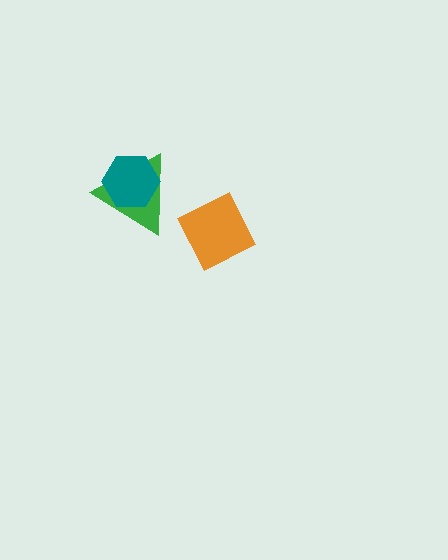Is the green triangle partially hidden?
Yes, it is partially covered by another shape.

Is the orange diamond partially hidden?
No, no other shape covers it.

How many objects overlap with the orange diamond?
0 objects overlap with the orange diamond.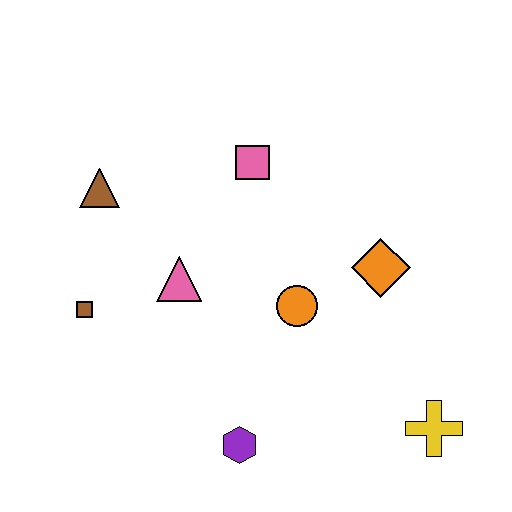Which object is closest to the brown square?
The pink triangle is closest to the brown square.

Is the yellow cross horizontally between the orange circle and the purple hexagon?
No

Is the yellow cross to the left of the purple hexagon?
No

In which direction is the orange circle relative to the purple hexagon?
The orange circle is above the purple hexagon.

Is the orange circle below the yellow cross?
No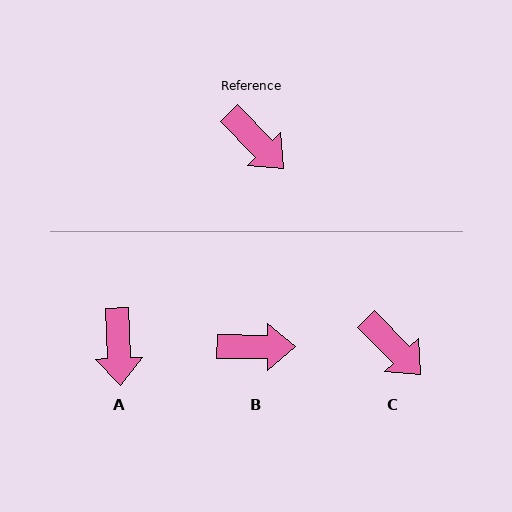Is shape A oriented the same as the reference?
No, it is off by about 42 degrees.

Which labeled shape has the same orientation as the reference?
C.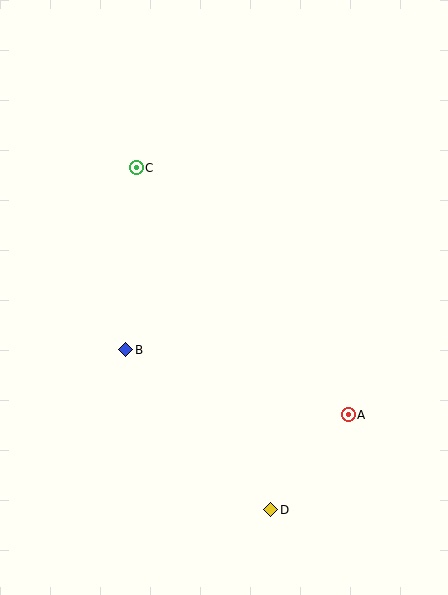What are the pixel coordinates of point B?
Point B is at (126, 350).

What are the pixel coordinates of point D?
Point D is at (271, 510).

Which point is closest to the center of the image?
Point B at (126, 350) is closest to the center.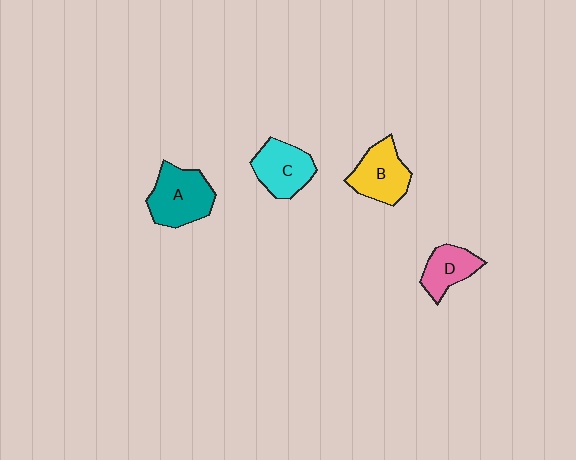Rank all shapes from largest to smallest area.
From largest to smallest: A (teal), B (yellow), C (cyan), D (pink).